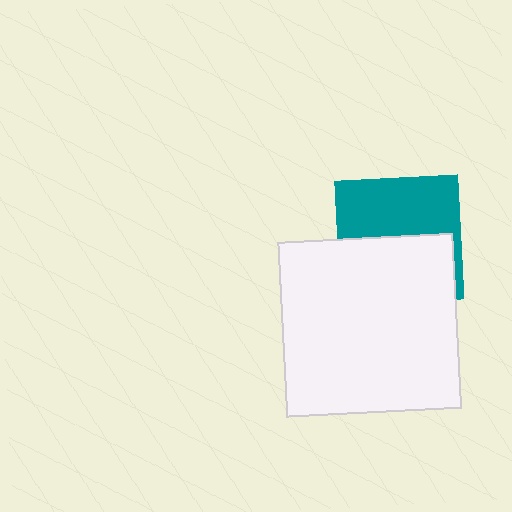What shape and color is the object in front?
The object in front is a white square.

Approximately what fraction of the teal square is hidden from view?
Roughly 50% of the teal square is hidden behind the white square.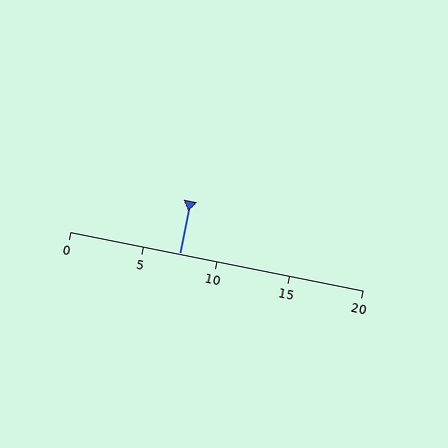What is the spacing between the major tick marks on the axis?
The major ticks are spaced 5 apart.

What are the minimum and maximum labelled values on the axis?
The axis runs from 0 to 20.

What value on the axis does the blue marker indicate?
The marker indicates approximately 7.5.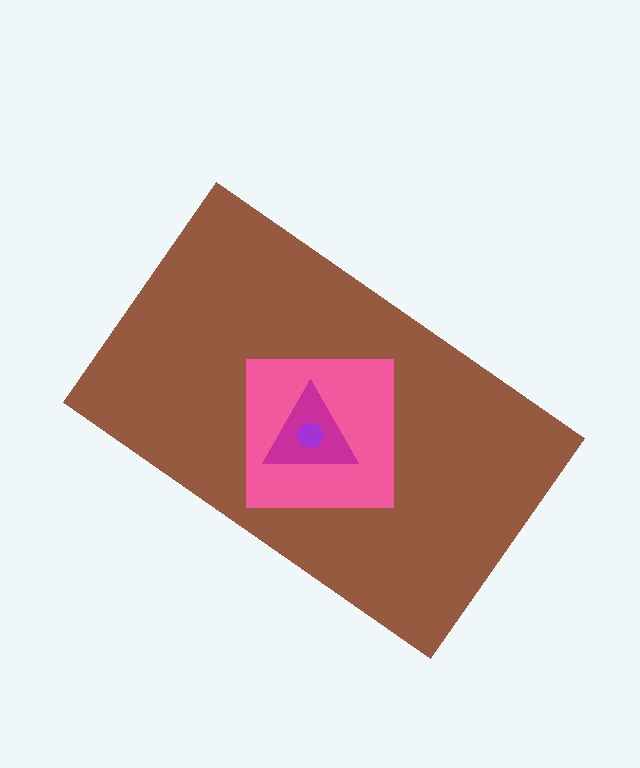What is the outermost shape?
The brown rectangle.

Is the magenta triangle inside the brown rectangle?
Yes.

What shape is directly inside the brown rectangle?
The pink square.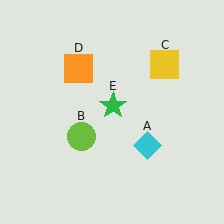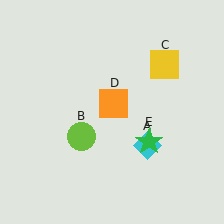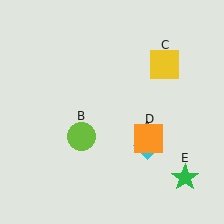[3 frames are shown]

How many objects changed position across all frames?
2 objects changed position: orange square (object D), green star (object E).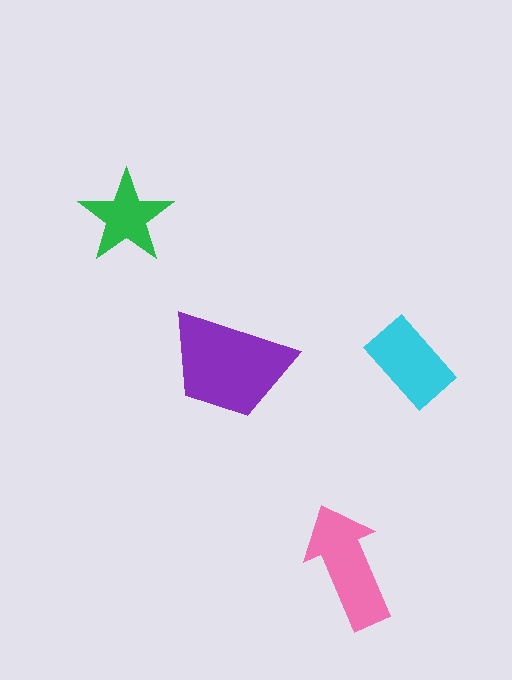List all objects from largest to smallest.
The purple trapezoid, the pink arrow, the cyan rectangle, the green star.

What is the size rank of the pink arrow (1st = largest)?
2nd.